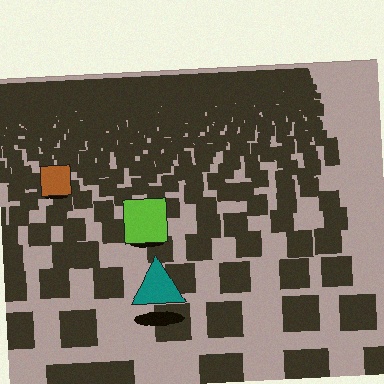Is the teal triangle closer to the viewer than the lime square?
Yes. The teal triangle is closer — you can tell from the texture gradient: the ground texture is coarser near it.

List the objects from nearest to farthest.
From nearest to farthest: the teal triangle, the lime square, the brown square.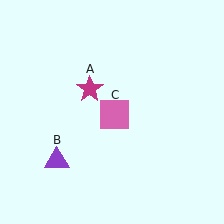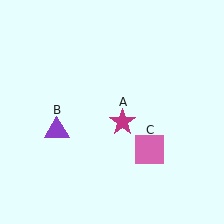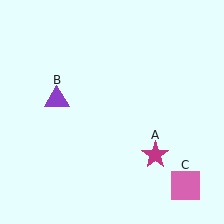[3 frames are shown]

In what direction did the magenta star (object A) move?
The magenta star (object A) moved down and to the right.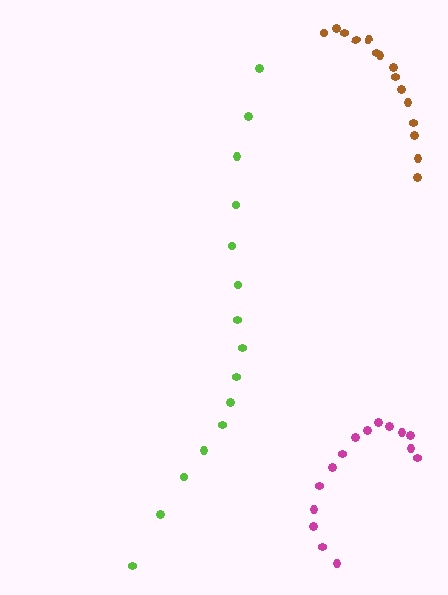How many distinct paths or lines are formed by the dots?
There are 3 distinct paths.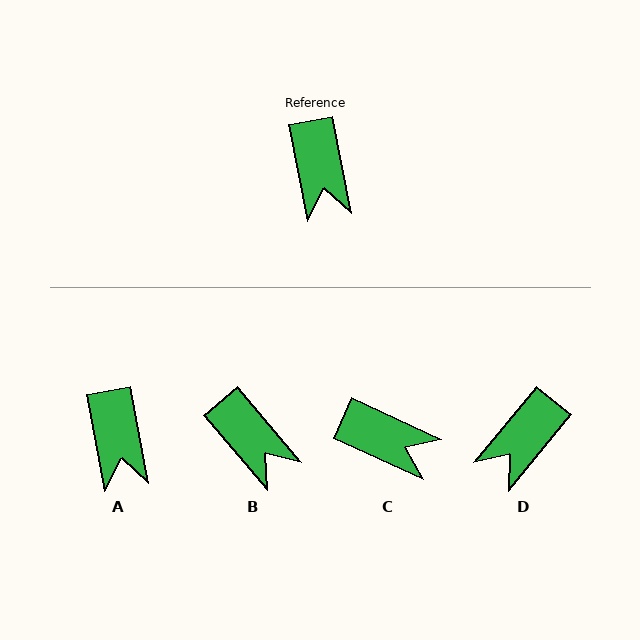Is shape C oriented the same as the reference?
No, it is off by about 55 degrees.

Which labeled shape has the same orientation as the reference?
A.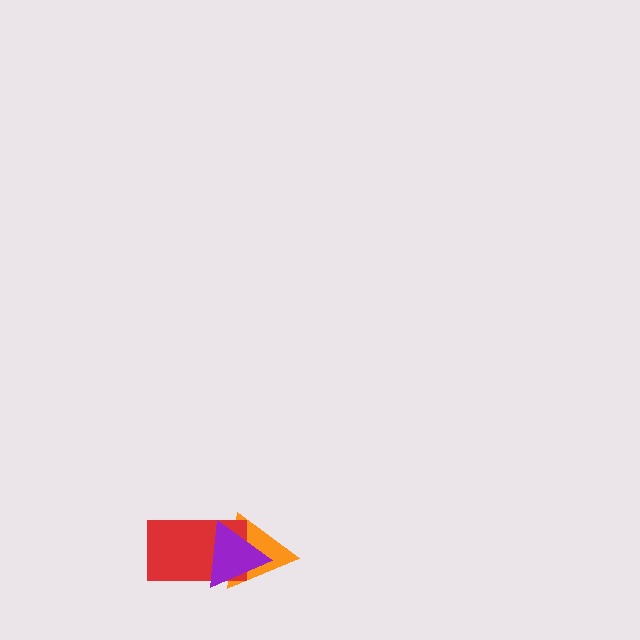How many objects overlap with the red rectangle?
2 objects overlap with the red rectangle.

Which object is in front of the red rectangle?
The purple triangle is in front of the red rectangle.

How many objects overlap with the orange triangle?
2 objects overlap with the orange triangle.